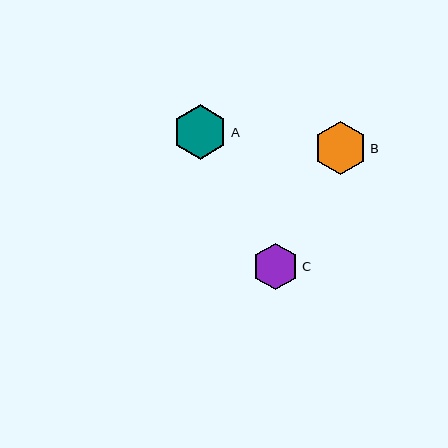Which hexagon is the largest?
Hexagon A is the largest with a size of approximately 55 pixels.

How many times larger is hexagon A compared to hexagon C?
Hexagon A is approximately 1.2 times the size of hexagon C.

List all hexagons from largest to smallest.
From largest to smallest: A, B, C.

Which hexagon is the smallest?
Hexagon C is the smallest with a size of approximately 47 pixels.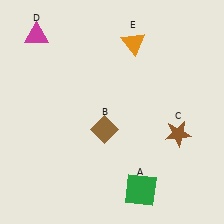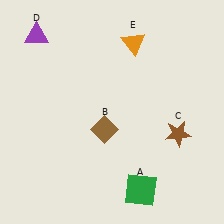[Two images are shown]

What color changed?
The triangle (D) changed from magenta in Image 1 to purple in Image 2.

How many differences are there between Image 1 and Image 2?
There is 1 difference between the two images.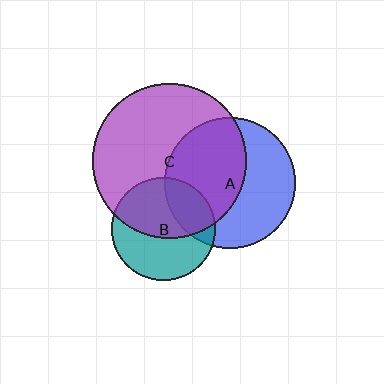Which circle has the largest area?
Circle C (purple).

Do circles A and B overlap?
Yes.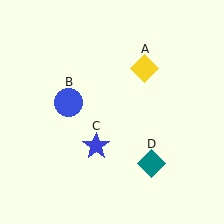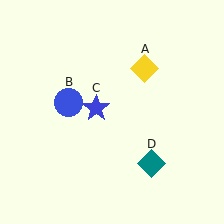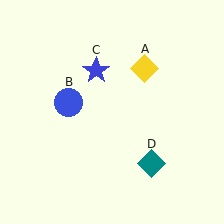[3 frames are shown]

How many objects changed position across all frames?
1 object changed position: blue star (object C).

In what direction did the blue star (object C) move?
The blue star (object C) moved up.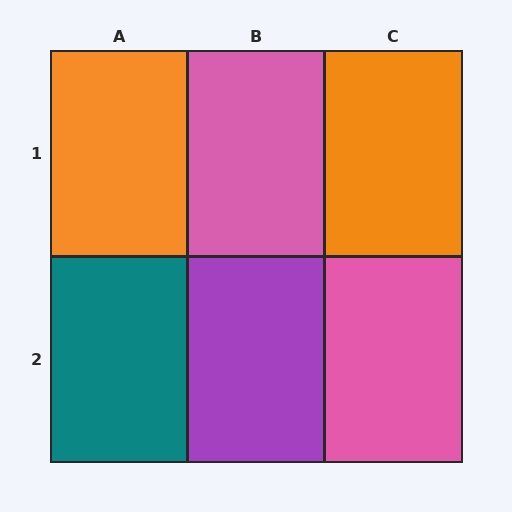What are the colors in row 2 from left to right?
Teal, purple, pink.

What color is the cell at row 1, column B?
Pink.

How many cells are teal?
1 cell is teal.